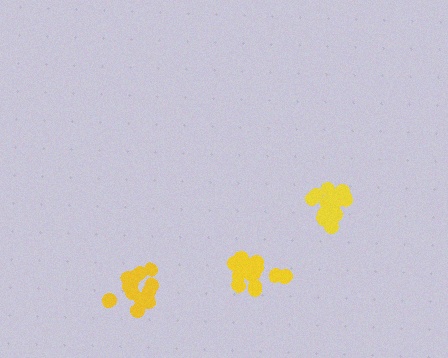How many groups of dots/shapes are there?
There are 3 groups.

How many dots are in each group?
Group 1: 18 dots, Group 2: 18 dots, Group 3: 15 dots (51 total).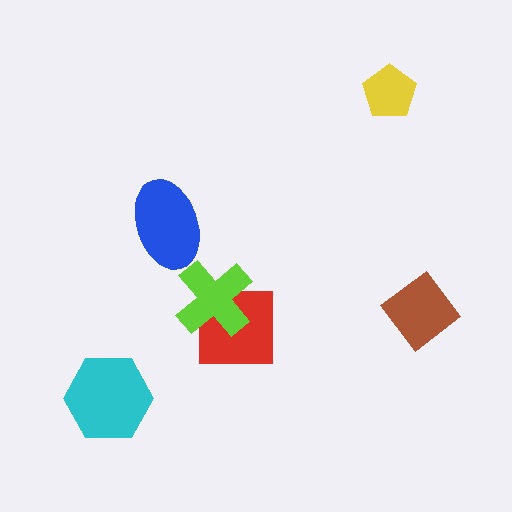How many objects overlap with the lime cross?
1 object overlaps with the lime cross.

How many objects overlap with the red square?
1 object overlaps with the red square.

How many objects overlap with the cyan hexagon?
0 objects overlap with the cyan hexagon.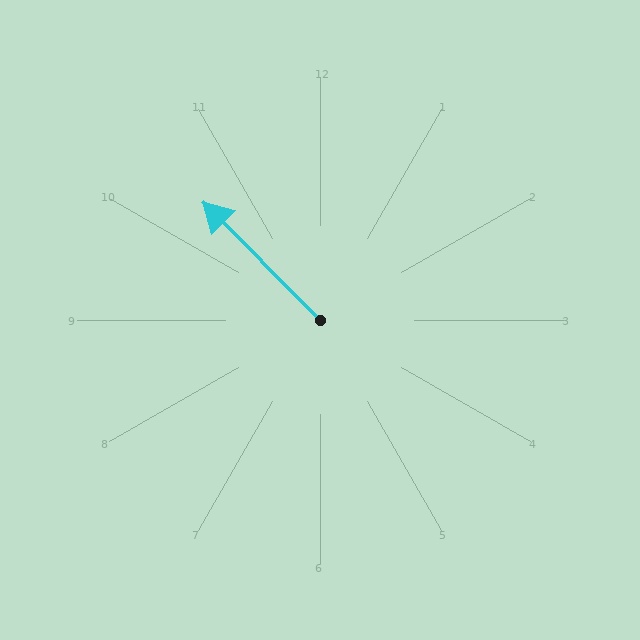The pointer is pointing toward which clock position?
Roughly 11 o'clock.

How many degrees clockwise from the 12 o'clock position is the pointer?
Approximately 315 degrees.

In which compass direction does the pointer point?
Northwest.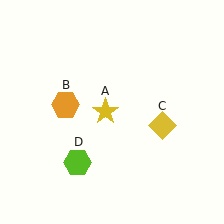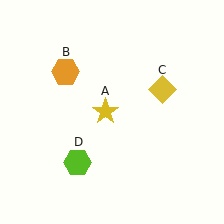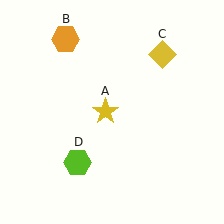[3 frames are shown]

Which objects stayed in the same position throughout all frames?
Yellow star (object A) and lime hexagon (object D) remained stationary.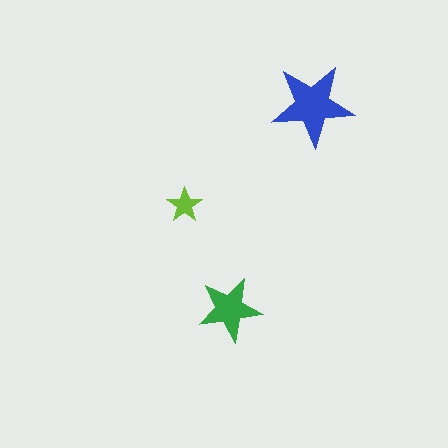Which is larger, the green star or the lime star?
The green one.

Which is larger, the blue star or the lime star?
The blue one.